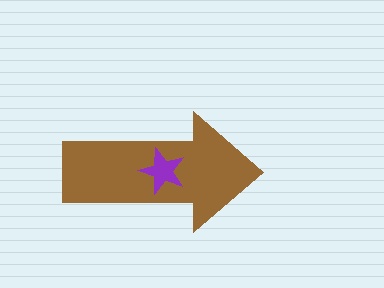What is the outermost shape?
The brown arrow.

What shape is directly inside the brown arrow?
The purple star.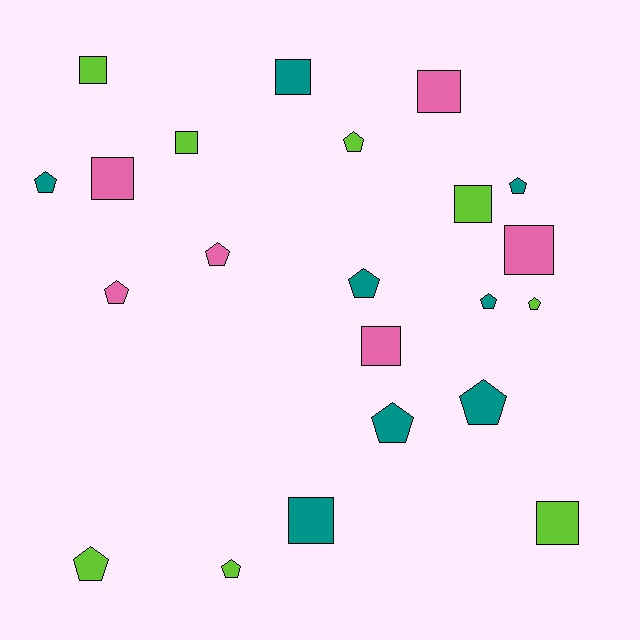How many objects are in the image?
There are 22 objects.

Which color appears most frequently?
Lime, with 8 objects.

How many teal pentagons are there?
There are 6 teal pentagons.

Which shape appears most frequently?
Pentagon, with 12 objects.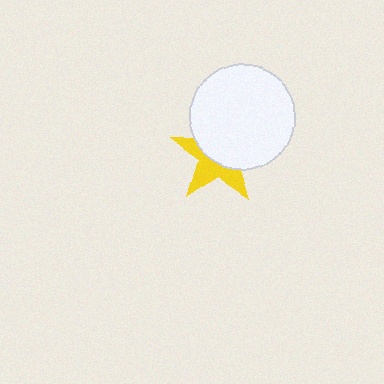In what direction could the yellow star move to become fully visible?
The yellow star could move down. That would shift it out from behind the white circle entirely.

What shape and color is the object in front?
The object in front is a white circle.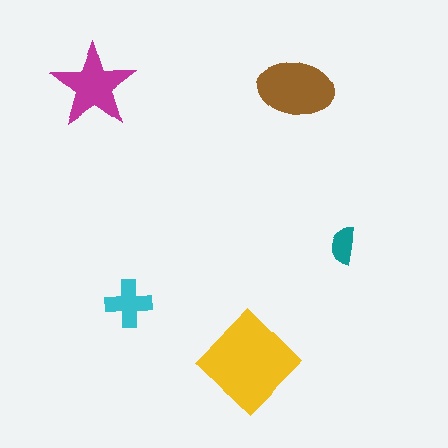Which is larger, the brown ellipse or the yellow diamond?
The yellow diamond.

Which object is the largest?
The yellow diamond.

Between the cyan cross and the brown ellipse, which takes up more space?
The brown ellipse.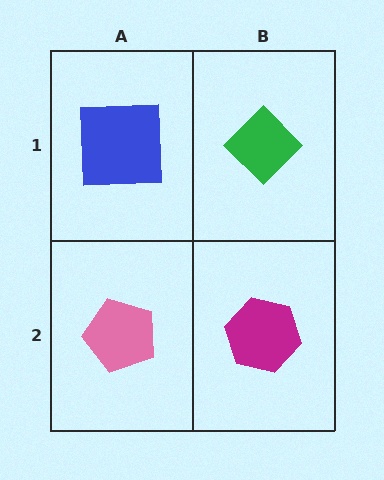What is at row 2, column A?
A pink pentagon.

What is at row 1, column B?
A green diamond.